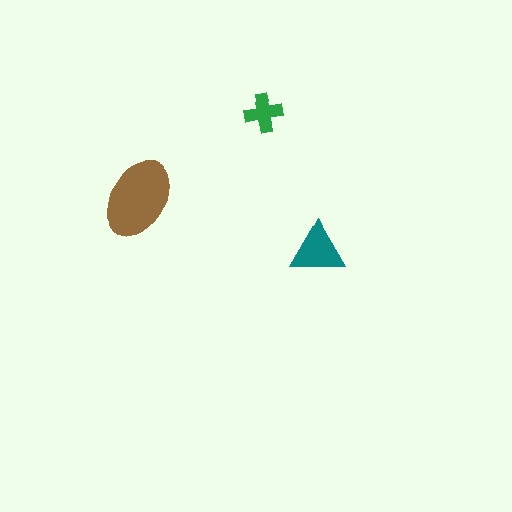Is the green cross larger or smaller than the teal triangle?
Smaller.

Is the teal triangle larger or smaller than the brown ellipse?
Smaller.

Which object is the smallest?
The green cross.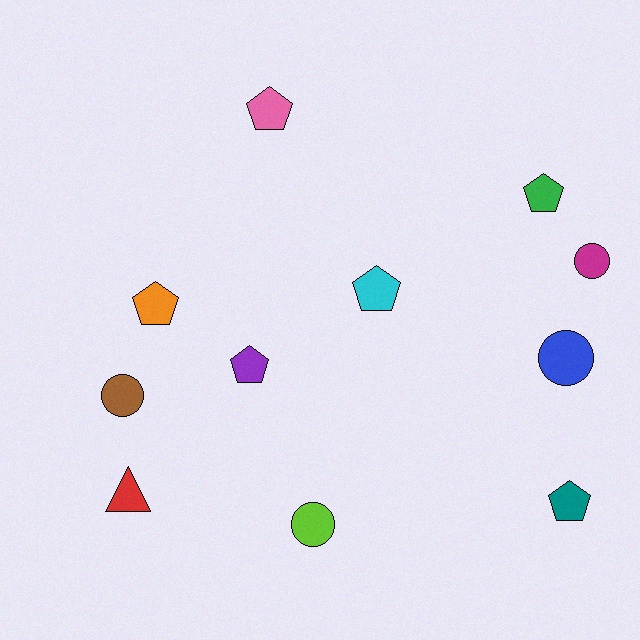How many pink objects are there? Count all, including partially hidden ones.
There is 1 pink object.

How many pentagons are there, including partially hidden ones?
There are 6 pentagons.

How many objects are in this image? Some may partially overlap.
There are 11 objects.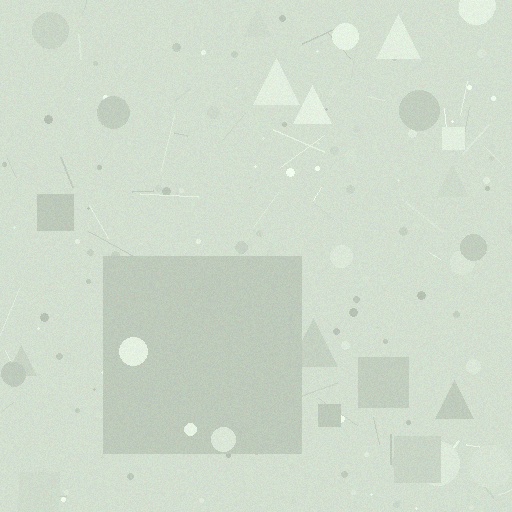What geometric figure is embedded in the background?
A square is embedded in the background.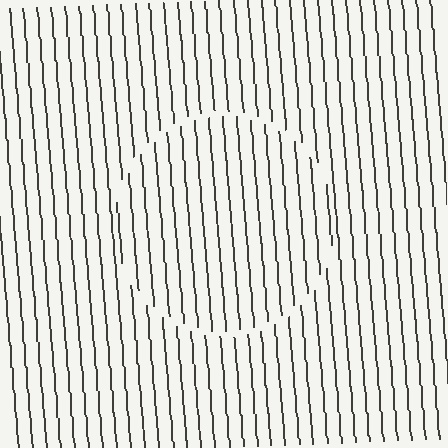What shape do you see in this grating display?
An illusory circle. The interior of the shape contains the same grating, shifted by half a period — the contour is defined by the phase discontinuity where line-ends from the inner and outer gratings abut.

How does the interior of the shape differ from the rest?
The interior of the shape contains the same grating, shifted by half a period — the contour is defined by the phase discontinuity where line-ends from the inner and outer gratings abut.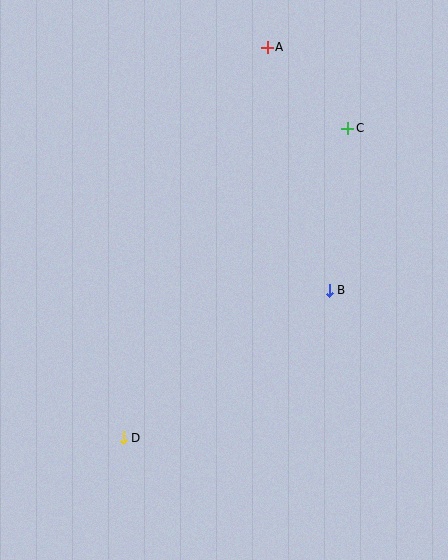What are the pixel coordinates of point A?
Point A is at (267, 47).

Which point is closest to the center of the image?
Point B at (329, 290) is closest to the center.